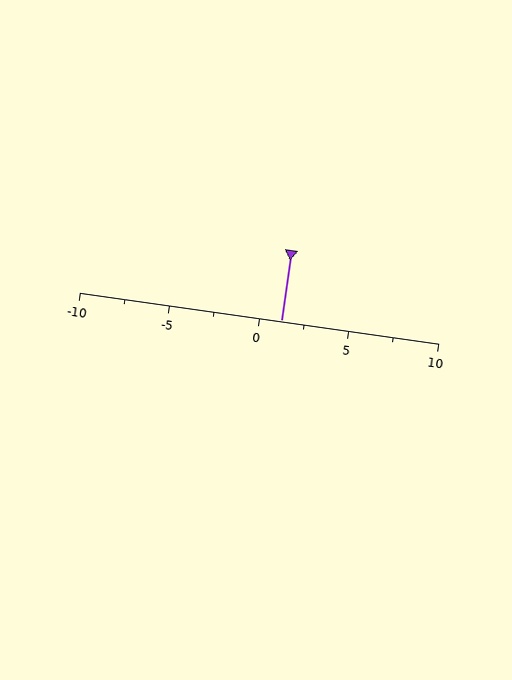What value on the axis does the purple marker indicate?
The marker indicates approximately 1.2.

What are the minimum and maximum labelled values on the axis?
The axis runs from -10 to 10.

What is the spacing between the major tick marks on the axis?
The major ticks are spaced 5 apart.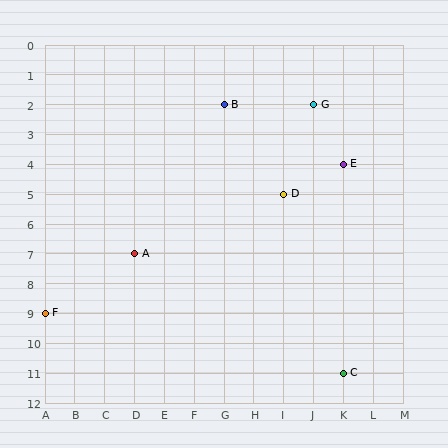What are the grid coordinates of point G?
Point G is at grid coordinates (J, 2).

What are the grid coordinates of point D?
Point D is at grid coordinates (I, 5).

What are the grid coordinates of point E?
Point E is at grid coordinates (K, 4).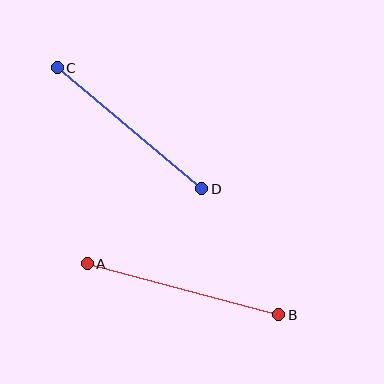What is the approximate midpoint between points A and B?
The midpoint is at approximately (183, 289) pixels.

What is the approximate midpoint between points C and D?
The midpoint is at approximately (130, 128) pixels.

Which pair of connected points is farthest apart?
Points A and B are farthest apart.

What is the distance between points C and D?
The distance is approximately 188 pixels.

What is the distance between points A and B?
The distance is approximately 198 pixels.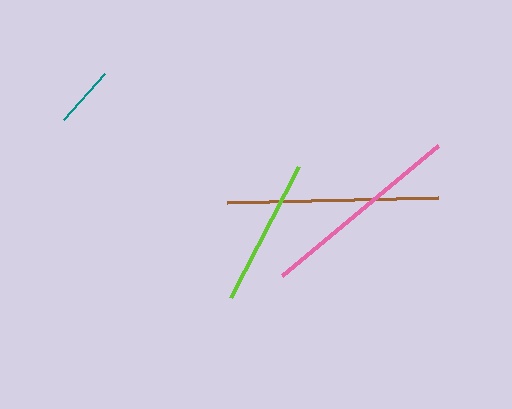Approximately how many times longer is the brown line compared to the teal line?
The brown line is approximately 3.4 times the length of the teal line.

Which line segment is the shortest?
The teal line is the shortest at approximately 62 pixels.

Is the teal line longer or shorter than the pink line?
The pink line is longer than the teal line.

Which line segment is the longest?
The brown line is the longest at approximately 211 pixels.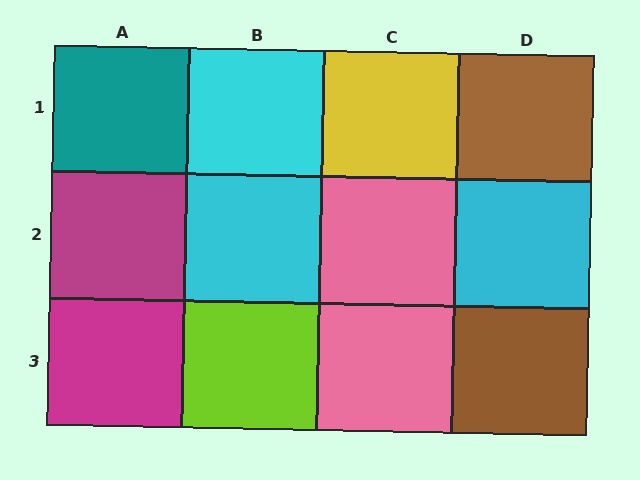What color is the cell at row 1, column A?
Teal.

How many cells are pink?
2 cells are pink.